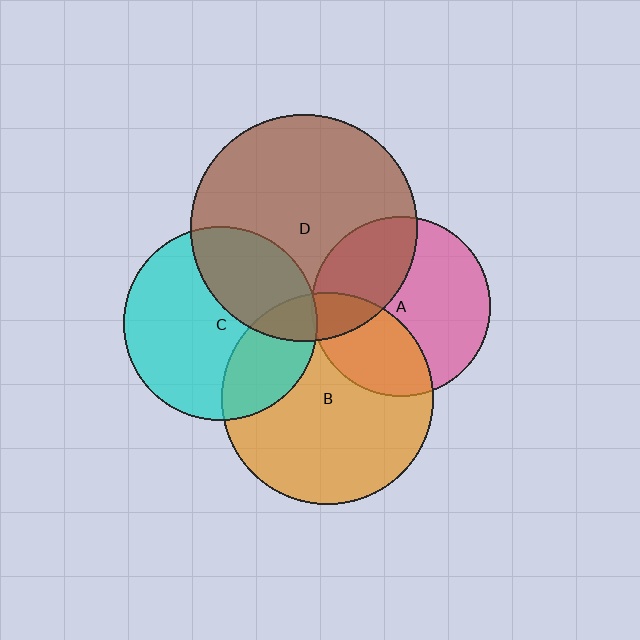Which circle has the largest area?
Circle D (brown).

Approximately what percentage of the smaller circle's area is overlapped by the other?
Approximately 10%.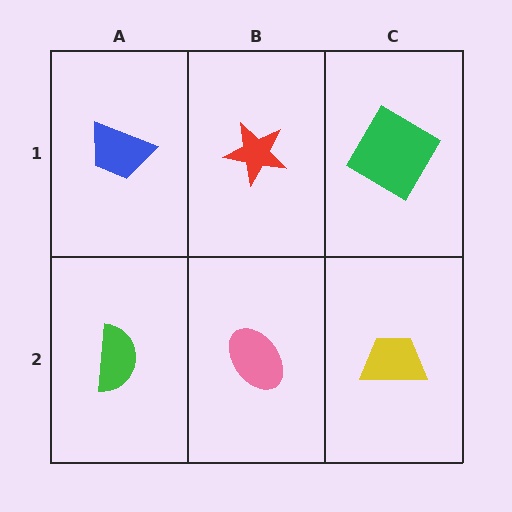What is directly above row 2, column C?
A green diamond.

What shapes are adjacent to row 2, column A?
A blue trapezoid (row 1, column A), a pink ellipse (row 2, column B).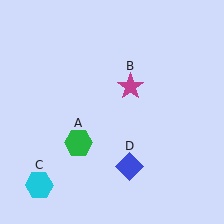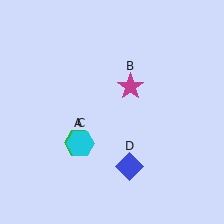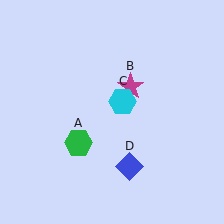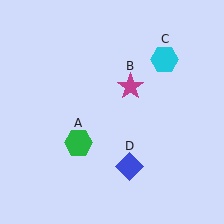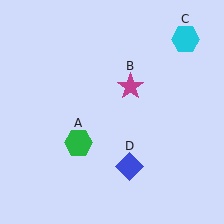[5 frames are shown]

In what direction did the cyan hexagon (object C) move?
The cyan hexagon (object C) moved up and to the right.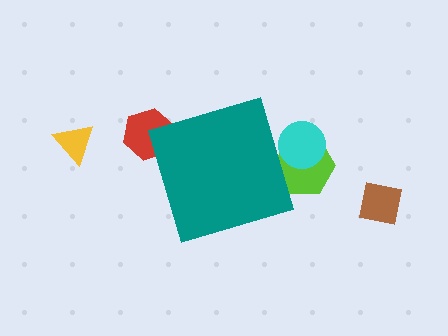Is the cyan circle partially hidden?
Yes, the cyan circle is partially hidden behind the teal diamond.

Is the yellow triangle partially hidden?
No, the yellow triangle is fully visible.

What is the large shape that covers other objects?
A teal diamond.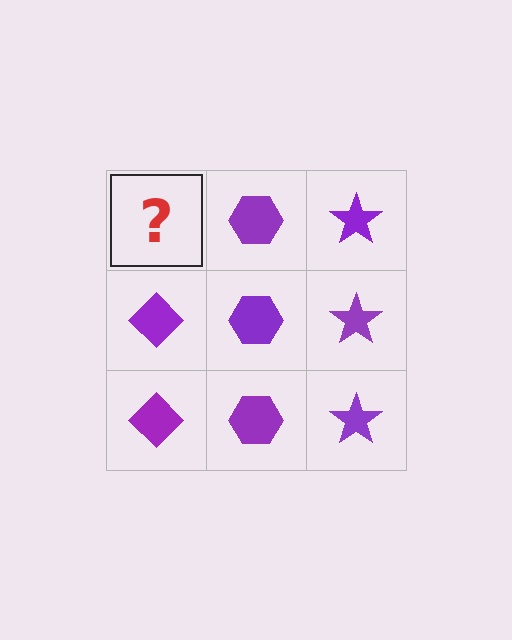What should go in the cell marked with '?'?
The missing cell should contain a purple diamond.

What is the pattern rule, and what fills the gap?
The rule is that each column has a consistent shape. The gap should be filled with a purple diamond.